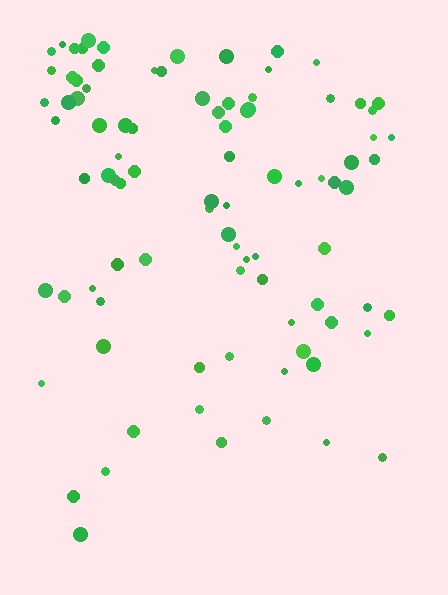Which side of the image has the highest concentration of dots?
The top.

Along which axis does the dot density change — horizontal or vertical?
Vertical.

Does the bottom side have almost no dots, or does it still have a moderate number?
Still a moderate number, just noticeably fewer than the top.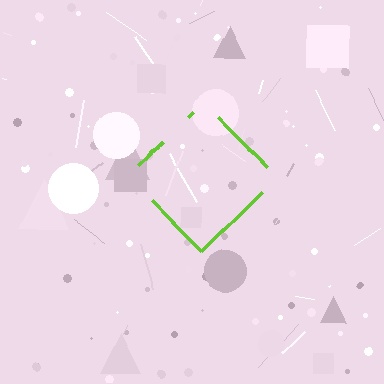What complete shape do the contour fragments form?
The contour fragments form a diamond.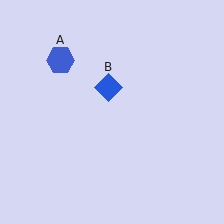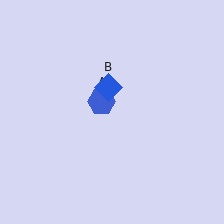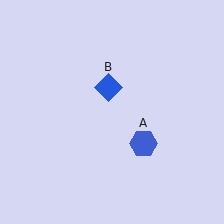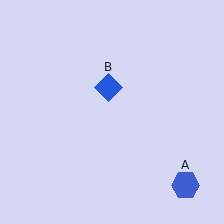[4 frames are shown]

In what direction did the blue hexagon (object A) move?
The blue hexagon (object A) moved down and to the right.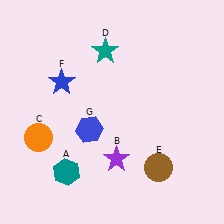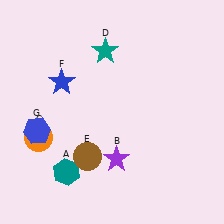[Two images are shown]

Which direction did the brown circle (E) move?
The brown circle (E) moved left.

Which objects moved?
The objects that moved are: the brown circle (E), the blue hexagon (G).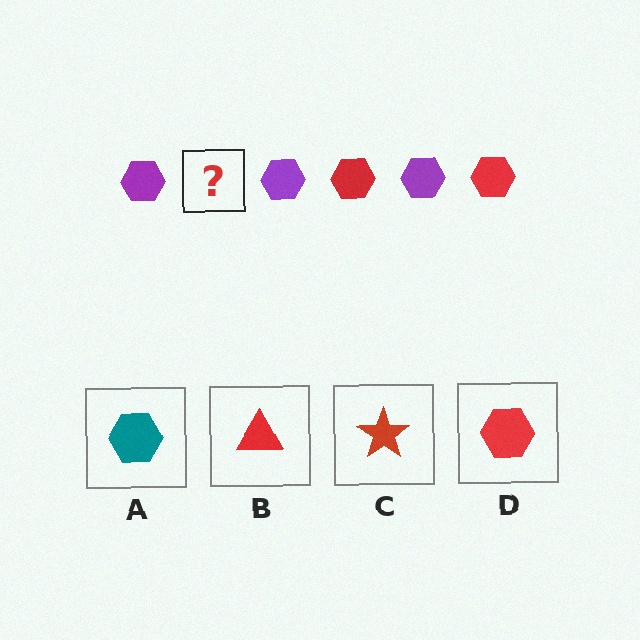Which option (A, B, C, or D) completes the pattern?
D.